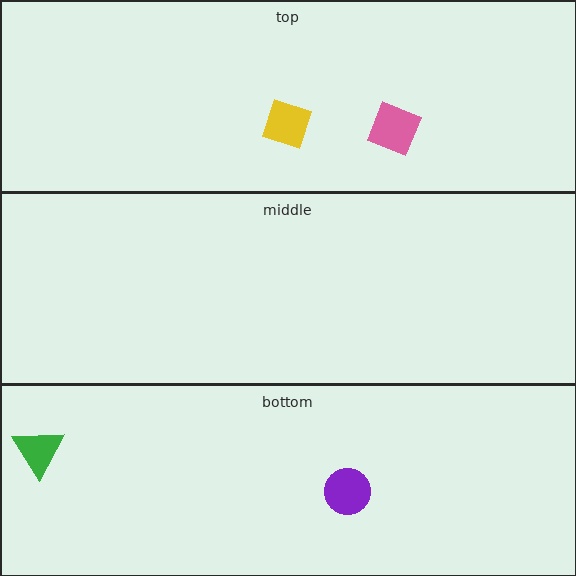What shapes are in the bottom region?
The green triangle, the purple circle.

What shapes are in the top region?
The pink diamond, the yellow square.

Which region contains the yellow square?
The top region.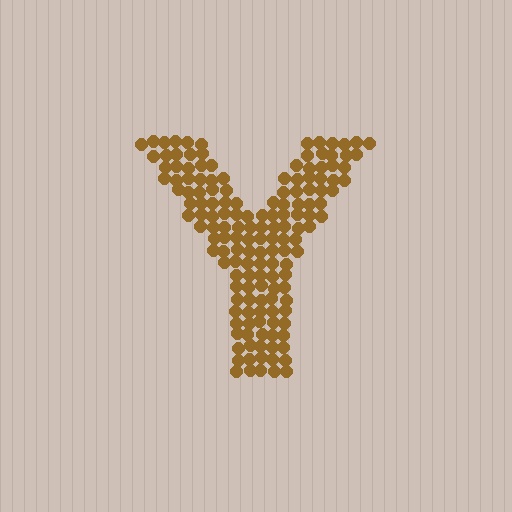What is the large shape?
The large shape is the letter Y.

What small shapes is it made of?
It is made of small circles.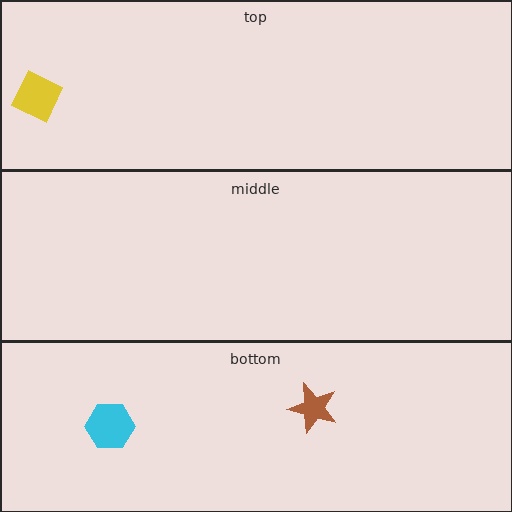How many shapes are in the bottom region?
2.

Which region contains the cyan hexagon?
The bottom region.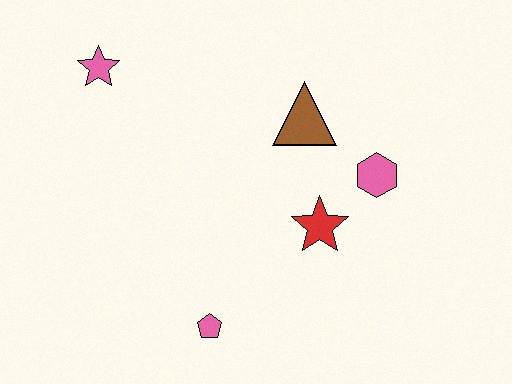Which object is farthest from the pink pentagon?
The pink star is farthest from the pink pentagon.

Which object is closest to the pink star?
The brown triangle is closest to the pink star.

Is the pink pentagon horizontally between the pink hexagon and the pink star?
Yes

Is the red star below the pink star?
Yes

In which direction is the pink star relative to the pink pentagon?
The pink star is above the pink pentagon.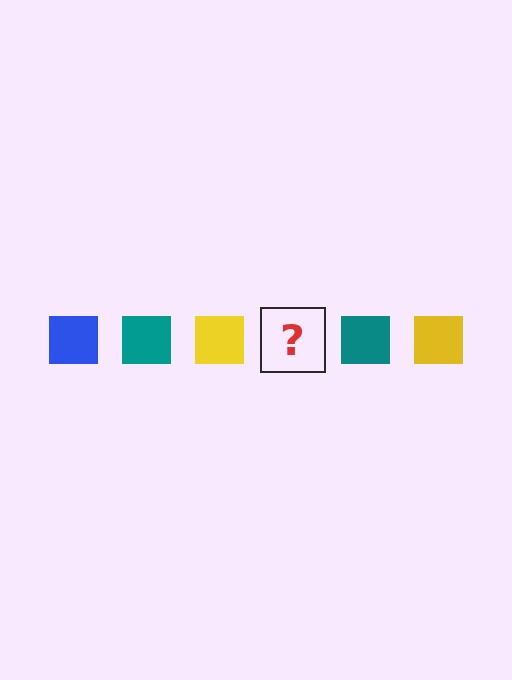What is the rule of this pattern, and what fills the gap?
The rule is that the pattern cycles through blue, teal, yellow squares. The gap should be filled with a blue square.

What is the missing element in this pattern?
The missing element is a blue square.